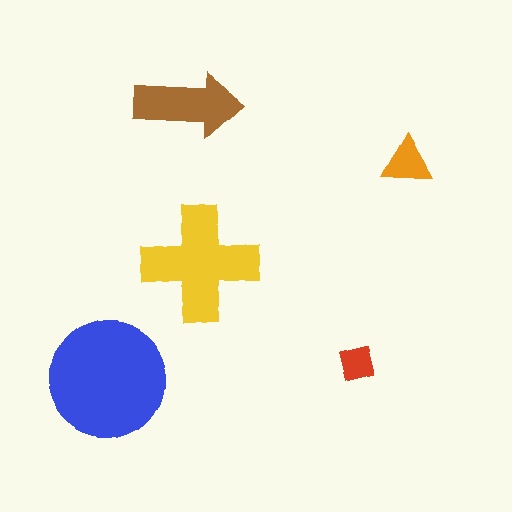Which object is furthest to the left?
The blue circle is leftmost.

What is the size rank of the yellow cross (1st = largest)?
2nd.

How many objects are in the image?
There are 5 objects in the image.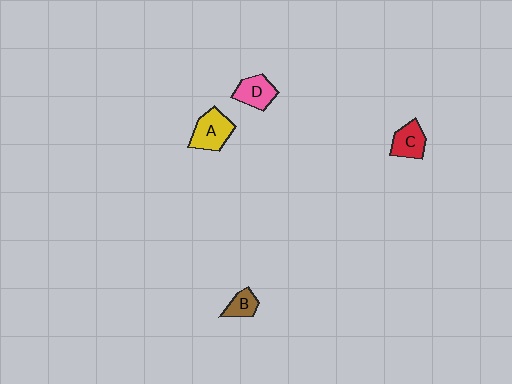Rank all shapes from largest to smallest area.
From largest to smallest: A (yellow), D (pink), C (red), B (brown).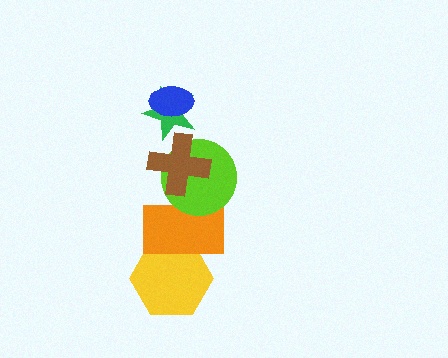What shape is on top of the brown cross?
The green star is on top of the brown cross.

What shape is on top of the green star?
The blue ellipse is on top of the green star.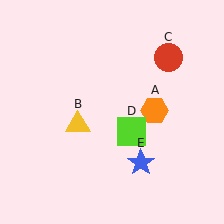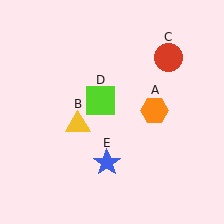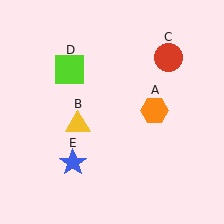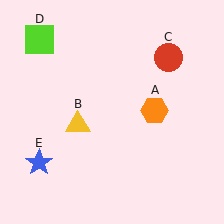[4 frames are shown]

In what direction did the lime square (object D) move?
The lime square (object D) moved up and to the left.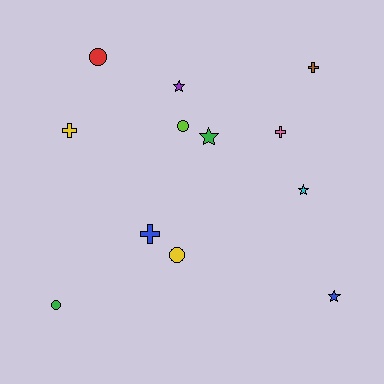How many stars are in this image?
There are 4 stars.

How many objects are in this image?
There are 12 objects.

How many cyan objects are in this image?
There is 1 cyan object.